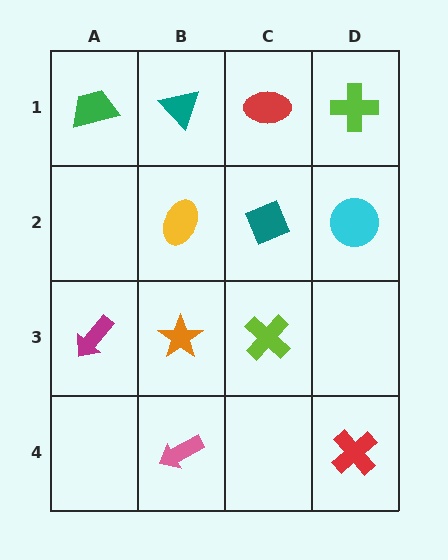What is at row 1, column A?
A green trapezoid.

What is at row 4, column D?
A red cross.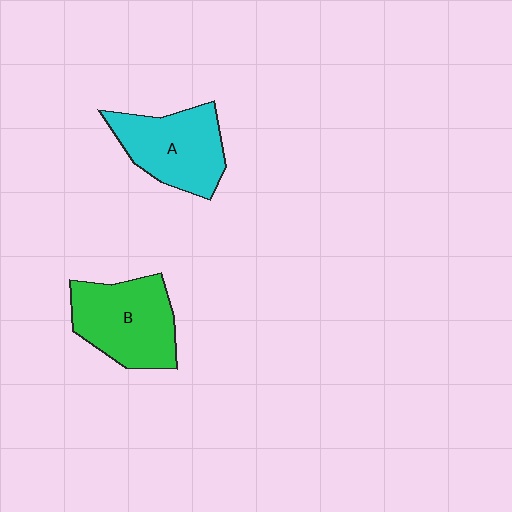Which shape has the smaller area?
Shape A (cyan).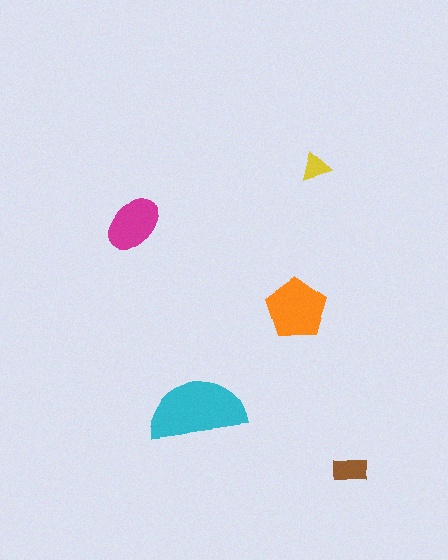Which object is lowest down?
The brown rectangle is bottommost.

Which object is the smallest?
The yellow triangle.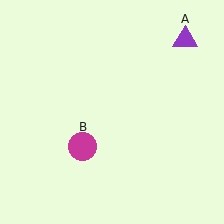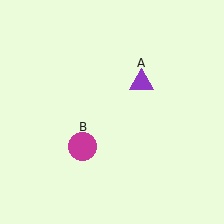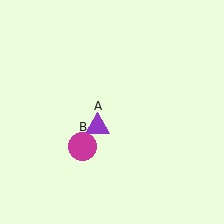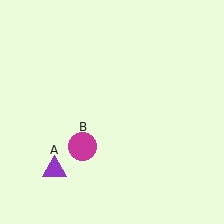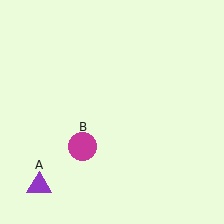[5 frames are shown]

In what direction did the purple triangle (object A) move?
The purple triangle (object A) moved down and to the left.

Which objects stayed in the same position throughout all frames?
Magenta circle (object B) remained stationary.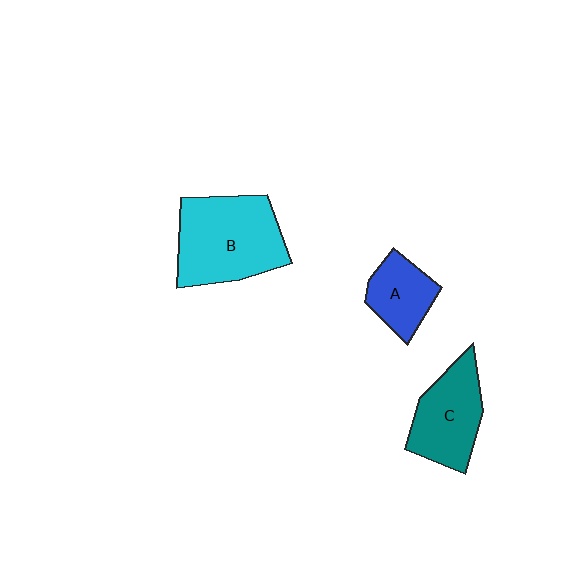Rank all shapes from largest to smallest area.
From largest to smallest: B (cyan), C (teal), A (blue).